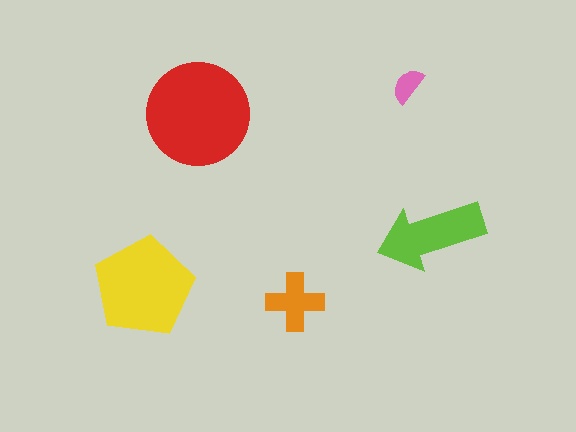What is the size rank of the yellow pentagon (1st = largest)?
2nd.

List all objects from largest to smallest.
The red circle, the yellow pentagon, the lime arrow, the orange cross, the pink semicircle.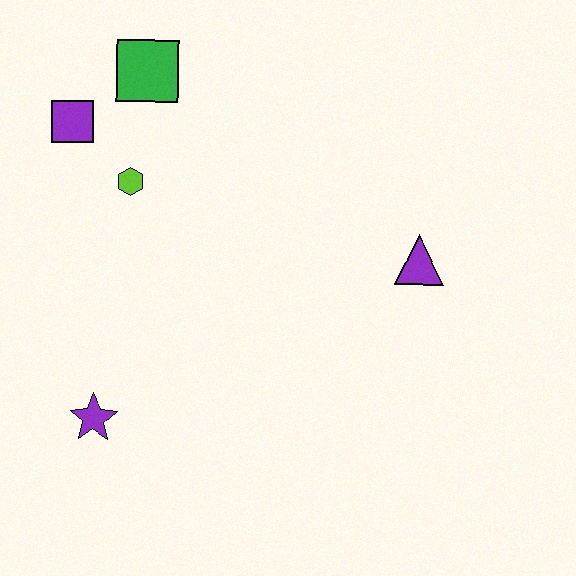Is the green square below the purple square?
No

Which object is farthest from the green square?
The purple star is farthest from the green square.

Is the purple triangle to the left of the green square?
No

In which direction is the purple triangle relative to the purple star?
The purple triangle is to the right of the purple star.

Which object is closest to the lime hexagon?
The purple square is closest to the lime hexagon.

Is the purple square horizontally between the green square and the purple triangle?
No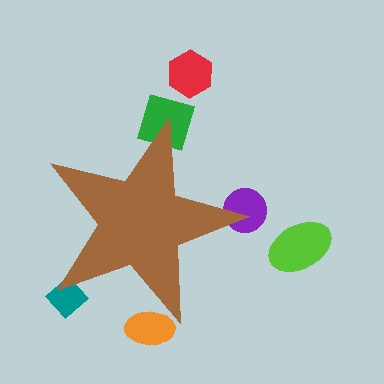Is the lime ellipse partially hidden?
No, the lime ellipse is fully visible.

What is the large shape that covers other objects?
A brown star.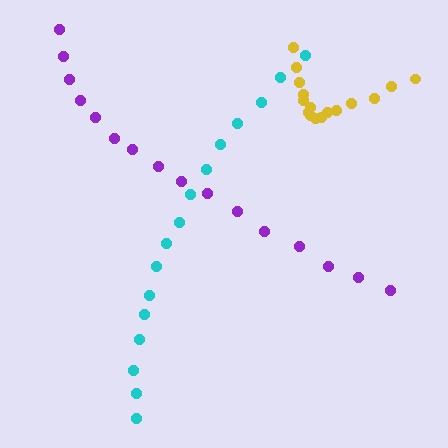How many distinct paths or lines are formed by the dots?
There are 3 distinct paths.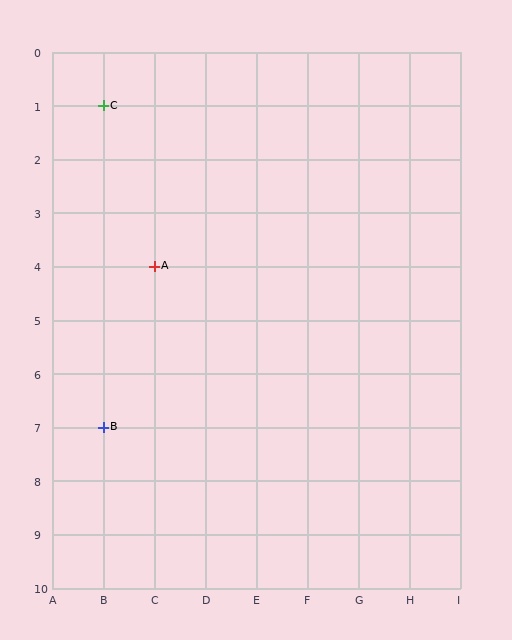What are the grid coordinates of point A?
Point A is at grid coordinates (C, 4).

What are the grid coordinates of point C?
Point C is at grid coordinates (B, 1).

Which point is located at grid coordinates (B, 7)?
Point B is at (B, 7).